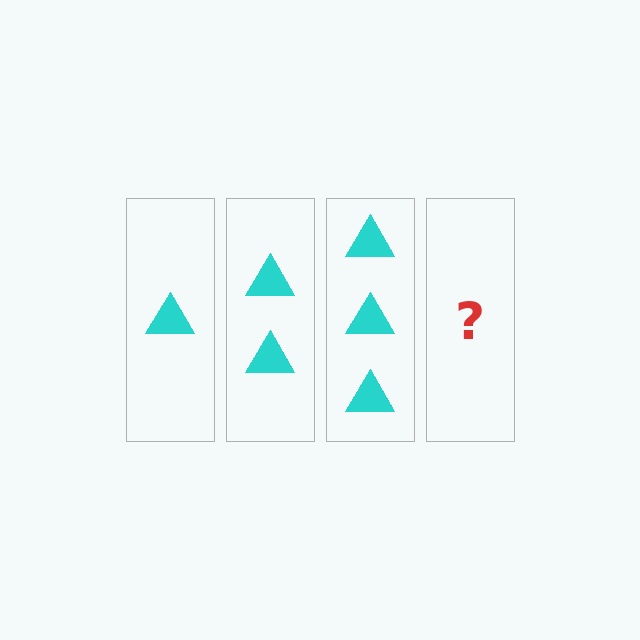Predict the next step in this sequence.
The next step is 4 triangles.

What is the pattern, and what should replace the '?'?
The pattern is that each step adds one more triangle. The '?' should be 4 triangles.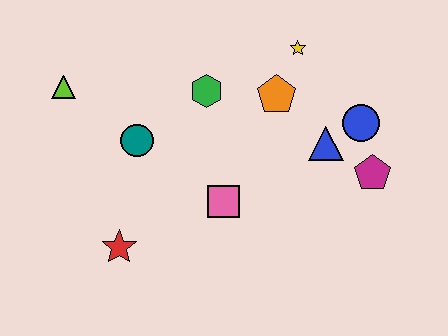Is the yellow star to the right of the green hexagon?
Yes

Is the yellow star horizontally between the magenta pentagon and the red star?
Yes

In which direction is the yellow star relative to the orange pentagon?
The yellow star is above the orange pentagon.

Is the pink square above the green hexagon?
No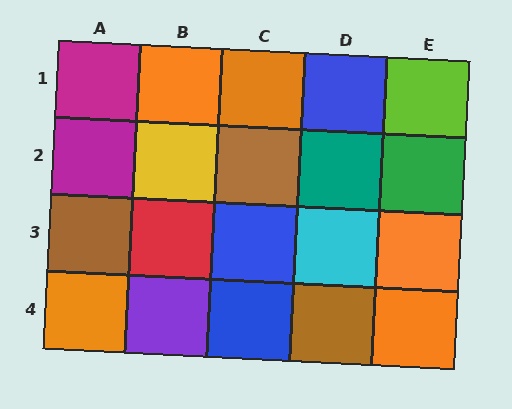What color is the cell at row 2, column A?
Magenta.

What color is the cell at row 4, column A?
Orange.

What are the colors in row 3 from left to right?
Brown, red, blue, cyan, orange.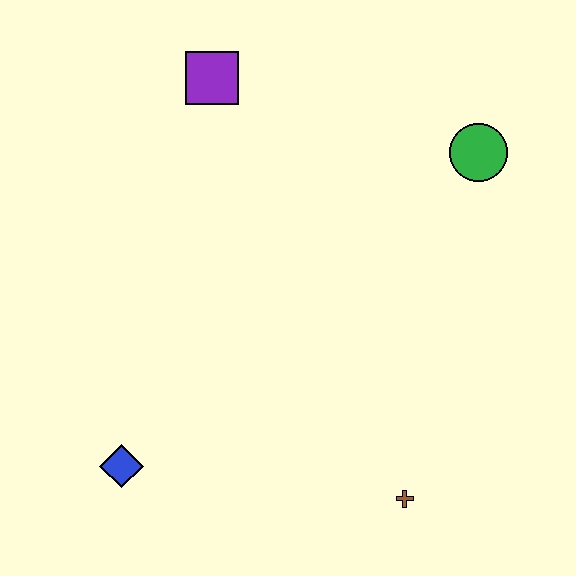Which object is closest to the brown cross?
The blue diamond is closest to the brown cross.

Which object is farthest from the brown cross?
The purple square is farthest from the brown cross.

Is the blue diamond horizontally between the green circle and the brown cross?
No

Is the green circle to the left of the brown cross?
No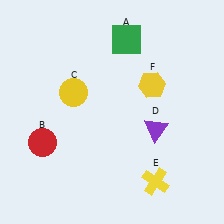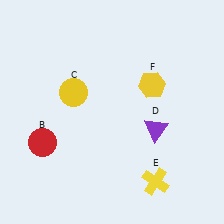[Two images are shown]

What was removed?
The green square (A) was removed in Image 2.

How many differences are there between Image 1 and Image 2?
There is 1 difference between the two images.